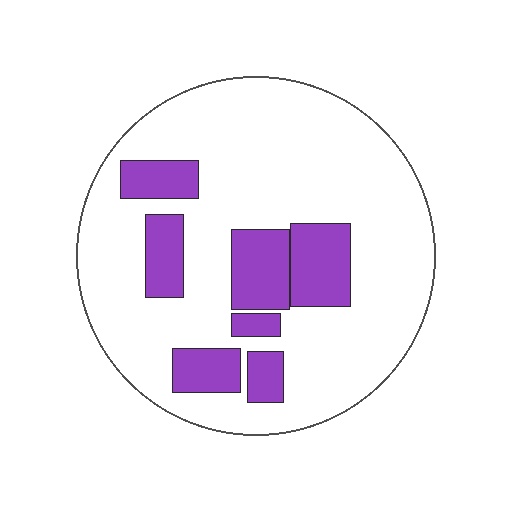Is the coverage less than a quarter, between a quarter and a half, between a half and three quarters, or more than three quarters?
Less than a quarter.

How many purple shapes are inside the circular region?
7.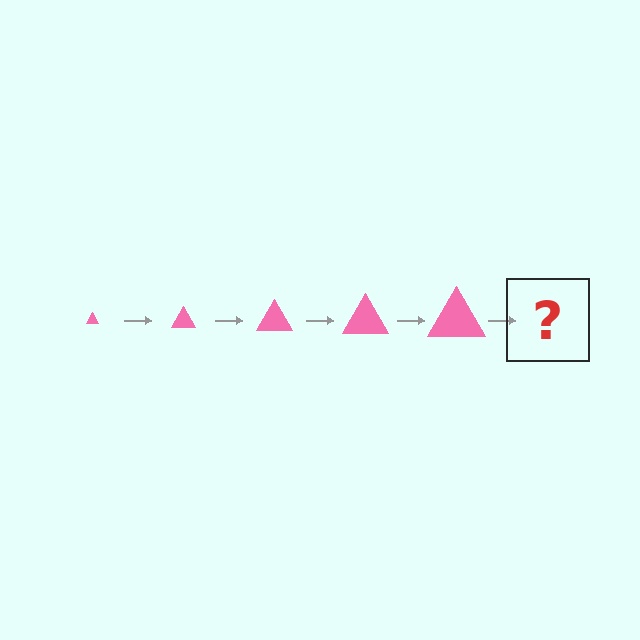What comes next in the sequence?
The next element should be a pink triangle, larger than the previous one.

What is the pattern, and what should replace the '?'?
The pattern is that the triangle gets progressively larger each step. The '?' should be a pink triangle, larger than the previous one.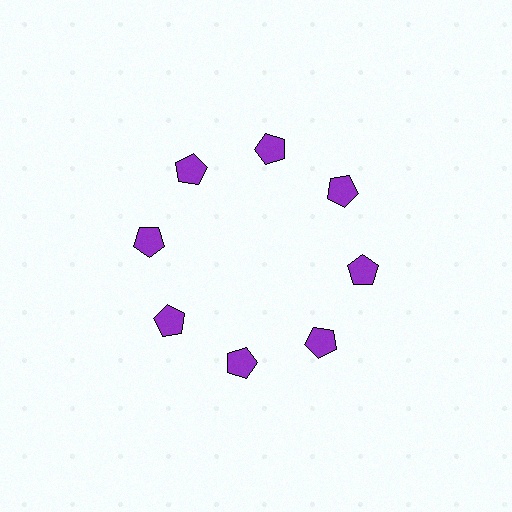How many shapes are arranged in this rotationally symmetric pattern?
There are 8 shapes, arranged in 8 groups of 1.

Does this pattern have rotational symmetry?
Yes, this pattern has 8-fold rotational symmetry. It looks the same after rotating 45 degrees around the center.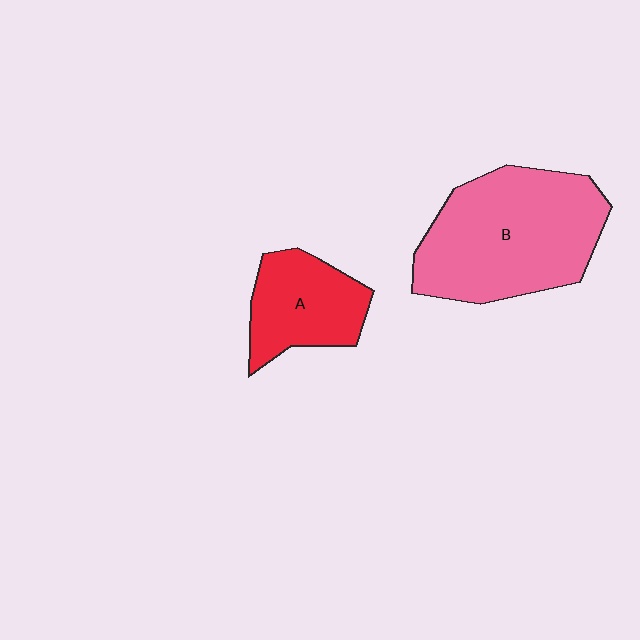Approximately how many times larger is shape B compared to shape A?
Approximately 2.0 times.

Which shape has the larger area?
Shape B (pink).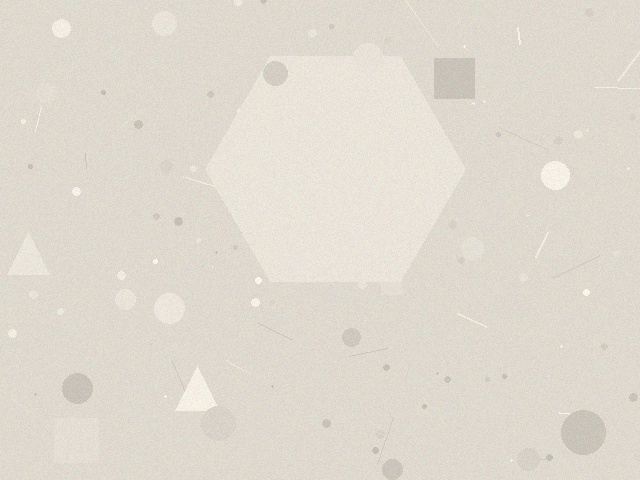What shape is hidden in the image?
A hexagon is hidden in the image.